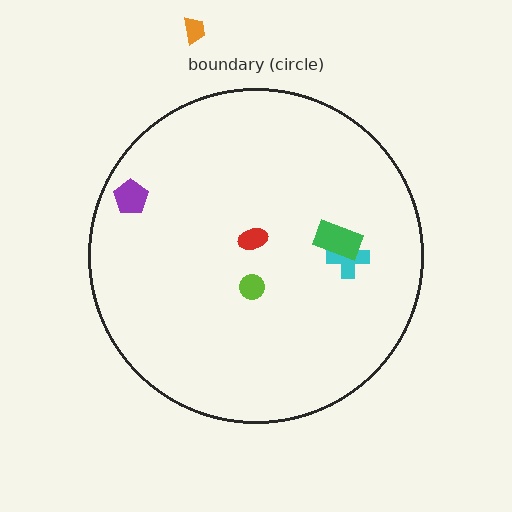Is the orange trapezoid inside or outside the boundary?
Outside.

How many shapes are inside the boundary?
5 inside, 1 outside.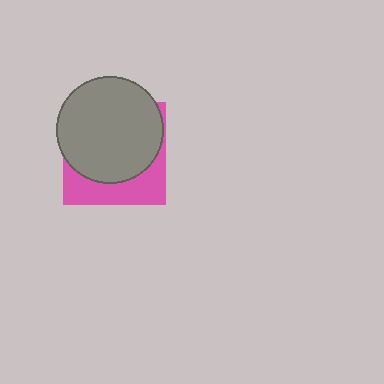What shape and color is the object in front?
The object in front is a gray circle.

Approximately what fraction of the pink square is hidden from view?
Roughly 68% of the pink square is hidden behind the gray circle.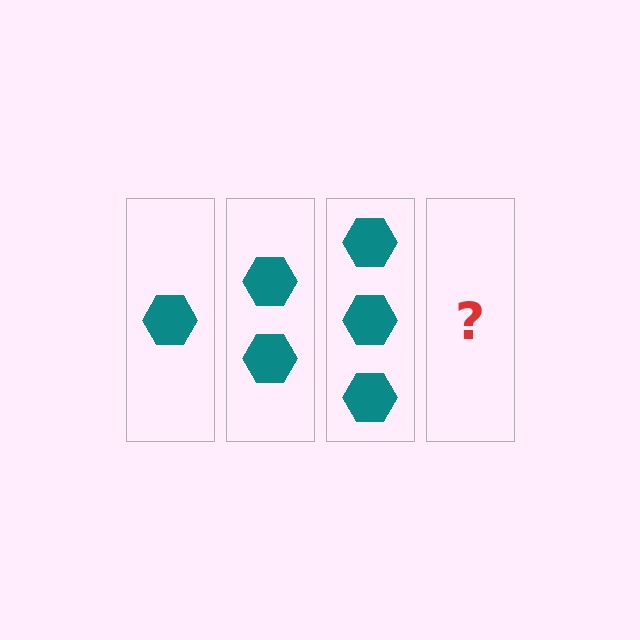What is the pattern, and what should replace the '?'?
The pattern is that each step adds one more hexagon. The '?' should be 4 hexagons.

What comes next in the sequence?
The next element should be 4 hexagons.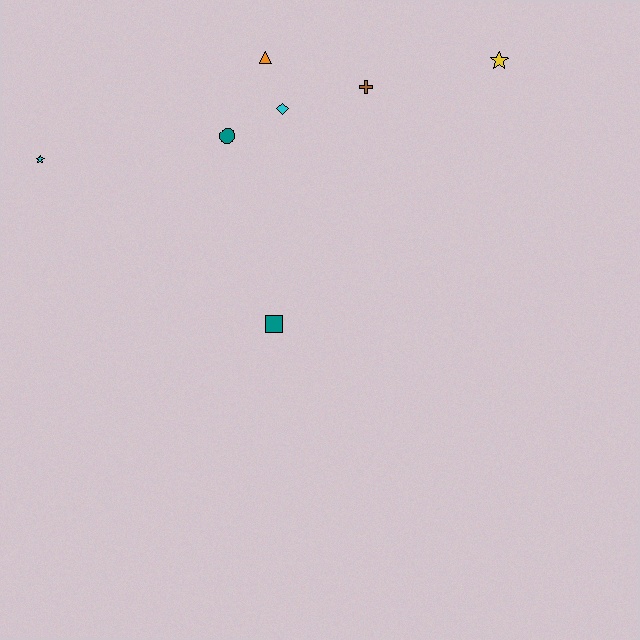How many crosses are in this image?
There is 1 cross.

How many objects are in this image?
There are 7 objects.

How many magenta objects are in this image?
There are no magenta objects.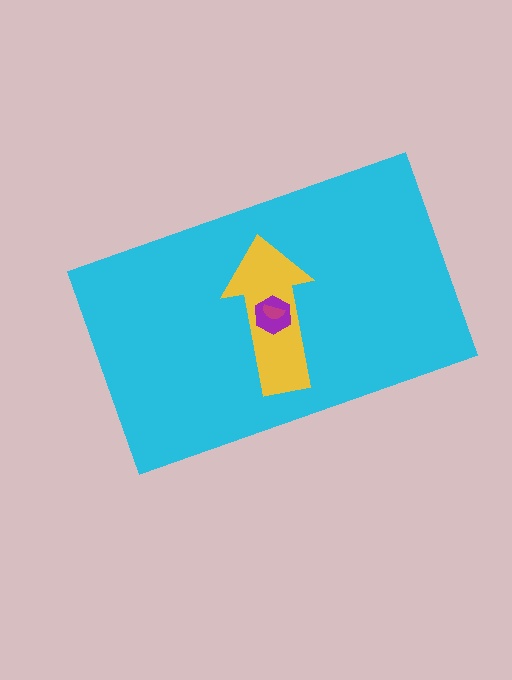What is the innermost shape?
The magenta semicircle.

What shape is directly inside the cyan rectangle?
The yellow arrow.